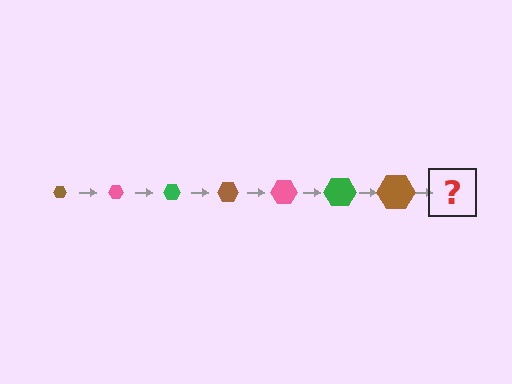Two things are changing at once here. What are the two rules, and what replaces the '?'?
The two rules are that the hexagon grows larger each step and the color cycles through brown, pink, and green. The '?' should be a pink hexagon, larger than the previous one.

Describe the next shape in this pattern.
It should be a pink hexagon, larger than the previous one.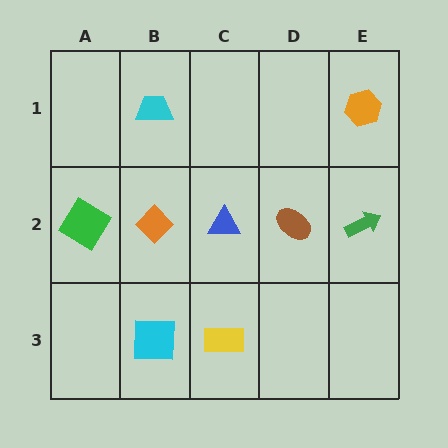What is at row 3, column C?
A yellow rectangle.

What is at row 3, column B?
A cyan square.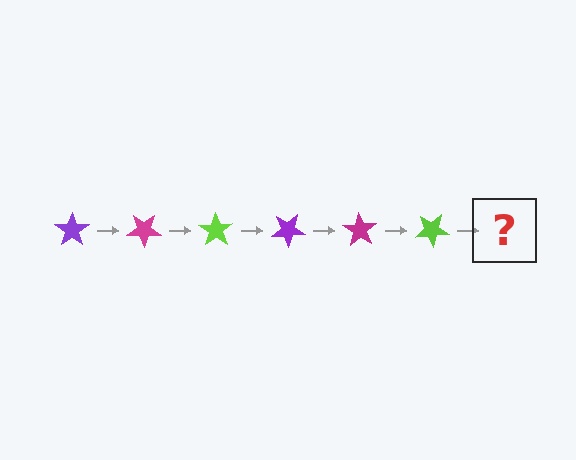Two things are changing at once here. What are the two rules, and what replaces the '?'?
The two rules are that it rotates 35 degrees each step and the color cycles through purple, magenta, and lime. The '?' should be a purple star, rotated 210 degrees from the start.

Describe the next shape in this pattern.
It should be a purple star, rotated 210 degrees from the start.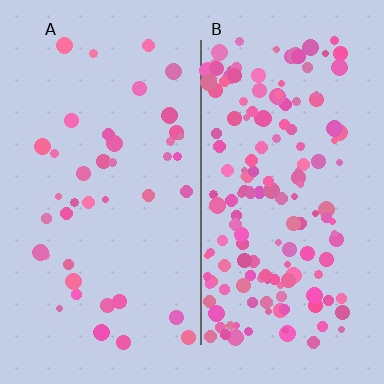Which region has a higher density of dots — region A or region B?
B (the right).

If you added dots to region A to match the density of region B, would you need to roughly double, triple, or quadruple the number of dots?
Approximately quadruple.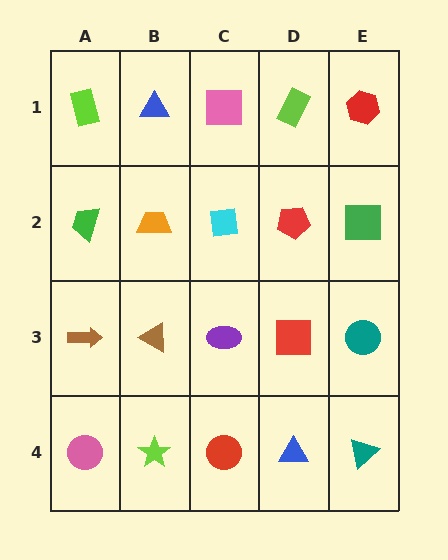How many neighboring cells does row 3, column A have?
3.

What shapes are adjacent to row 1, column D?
A red pentagon (row 2, column D), a pink square (row 1, column C), a red hexagon (row 1, column E).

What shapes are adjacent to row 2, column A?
A lime rectangle (row 1, column A), a brown arrow (row 3, column A), an orange trapezoid (row 2, column B).